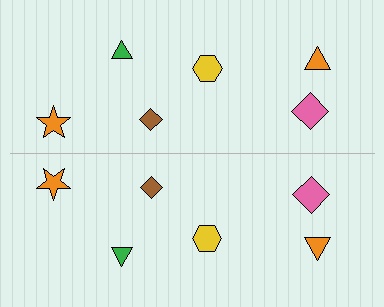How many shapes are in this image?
There are 12 shapes in this image.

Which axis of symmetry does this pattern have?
The pattern has a horizontal axis of symmetry running through the center of the image.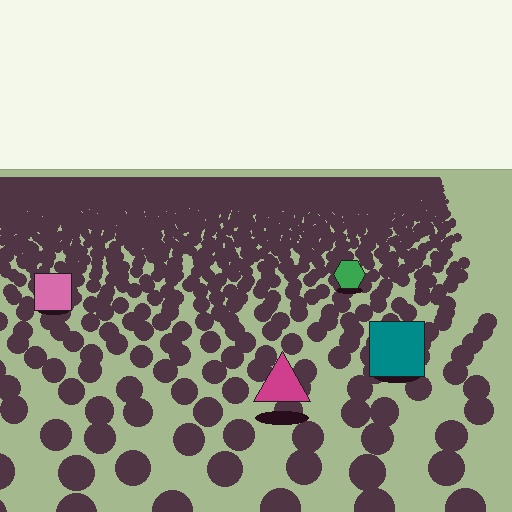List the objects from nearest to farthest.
From nearest to farthest: the magenta triangle, the teal square, the pink square, the green hexagon.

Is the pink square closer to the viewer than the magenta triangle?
No. The magenta triangle is closer — you can tell from the texture gradient: the ground texture is coarser near it.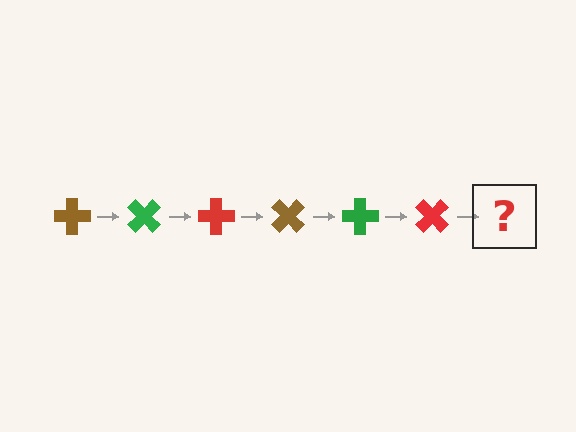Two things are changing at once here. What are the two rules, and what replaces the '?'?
The two rules are that it rotates 45 degrees each step and the color cycles through brown, green, and red. The '?' should be a brown cross, rotated 270 degrees from the start.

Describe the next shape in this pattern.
It should be a brown cross, rotated 270 degrees from the start.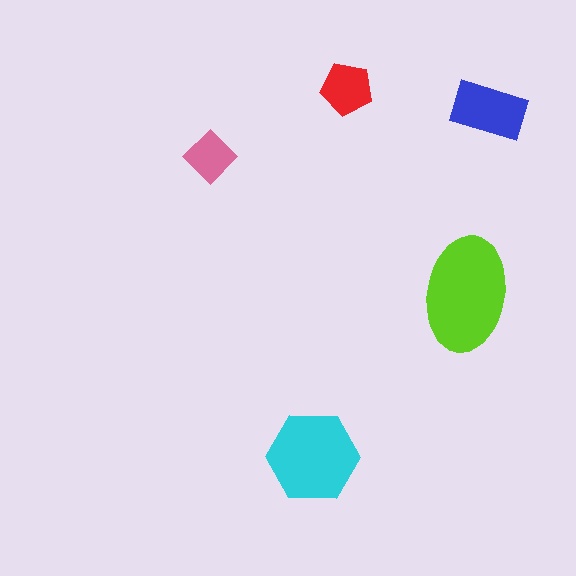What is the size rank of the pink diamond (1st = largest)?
5th.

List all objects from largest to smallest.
The lime ellipse, the cyan hexagon, the blue rectangle, the red pentagon, the pink diamond.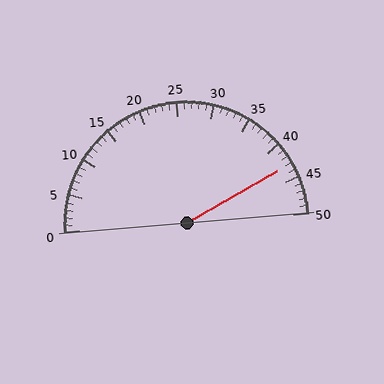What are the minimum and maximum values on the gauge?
The gauge ranges from 0 to 50.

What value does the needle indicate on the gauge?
The needle indicates approximately 43.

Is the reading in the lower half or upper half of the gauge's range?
The reading is in the upper half of the range (0 to 50).